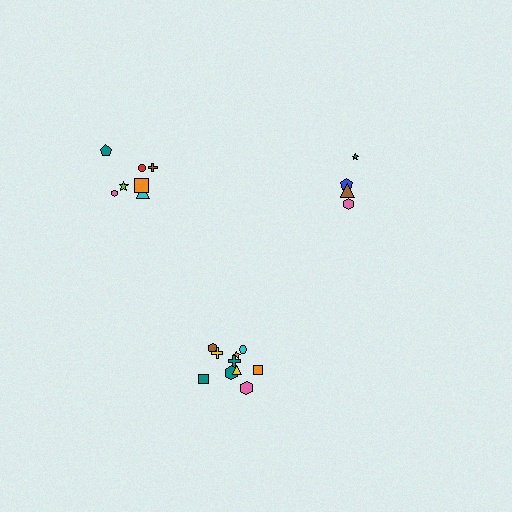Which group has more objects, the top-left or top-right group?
The top-left group.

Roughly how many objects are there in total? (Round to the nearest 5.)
Roughly 20 objects in total.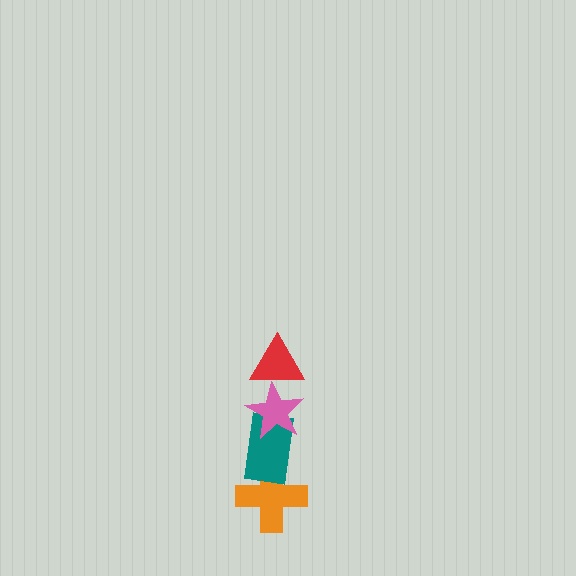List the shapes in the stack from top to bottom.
From top to bottom: the red triangle, the pink star, the teal rectangle, the orange cross.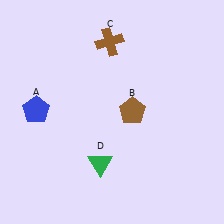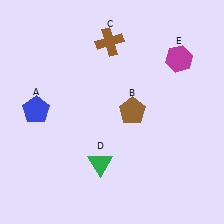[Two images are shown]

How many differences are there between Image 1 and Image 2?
There is 1 difference between the two images.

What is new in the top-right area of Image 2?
A magenta hexagon (E) was added in the top-right area of Image 2.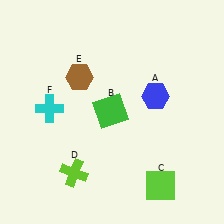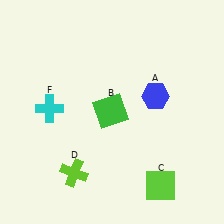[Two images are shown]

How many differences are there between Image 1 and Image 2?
There is 1 difference between the two images.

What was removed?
The brown hexagon (E) was removed in Image 2.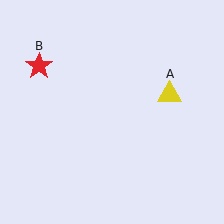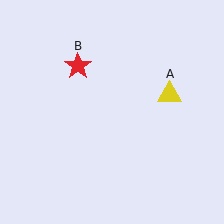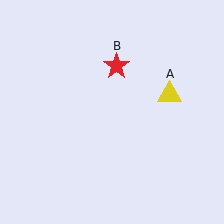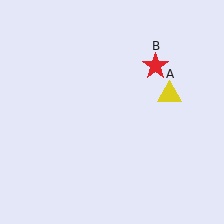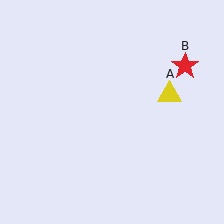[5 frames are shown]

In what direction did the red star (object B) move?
The red star (object B) moved right.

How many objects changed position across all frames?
1 object changed position: red star (object B).